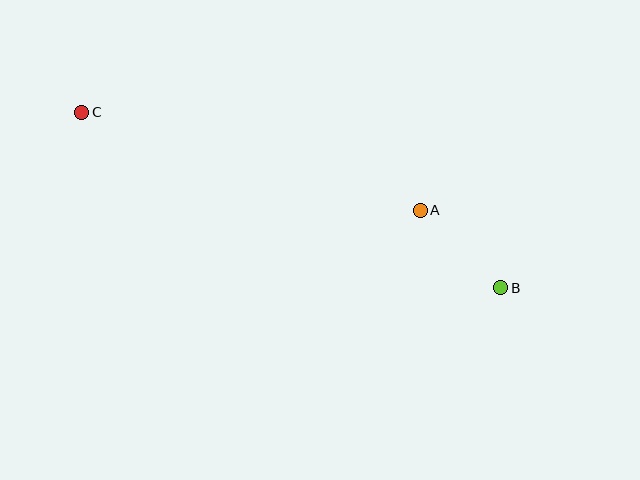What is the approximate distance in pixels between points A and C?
The distance between A and C is approximately 352 pixels.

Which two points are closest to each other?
Points A and B are closest to each other.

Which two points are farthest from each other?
Points B and C are farthest from each other.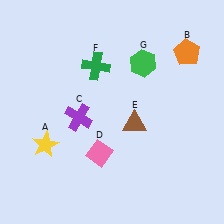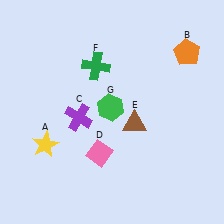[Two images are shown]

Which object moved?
The green hexagon (G) moved down.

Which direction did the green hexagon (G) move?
The green hexagon (G) moved down.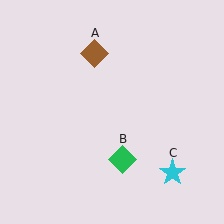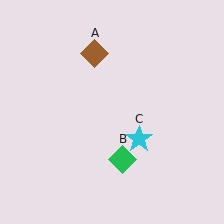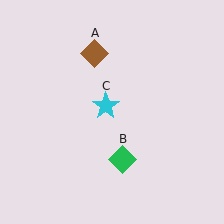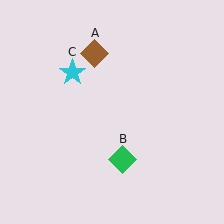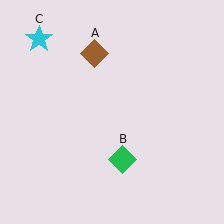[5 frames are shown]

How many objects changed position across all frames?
1 object changed position: cyan star (object C).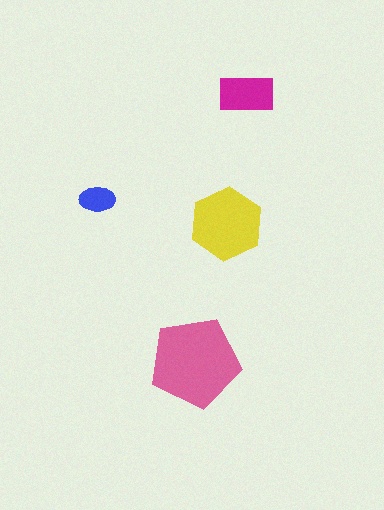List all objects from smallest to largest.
The blue ellipse, the magenta rectangle, the yellow hexagon, the pink pentagon.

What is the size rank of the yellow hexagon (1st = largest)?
2nd.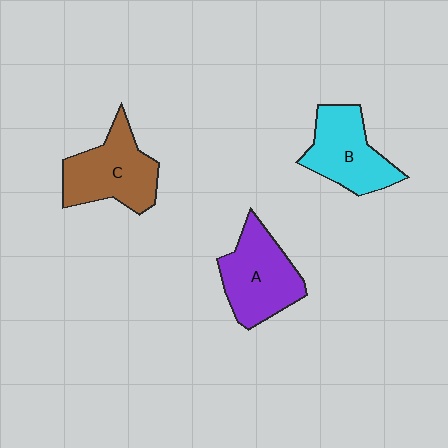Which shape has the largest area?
Shape A (purple).